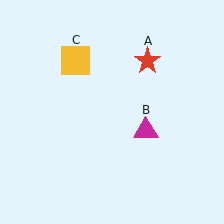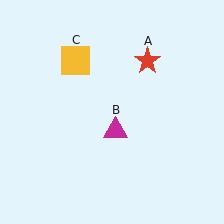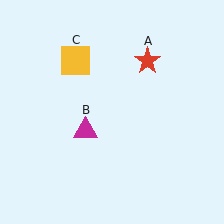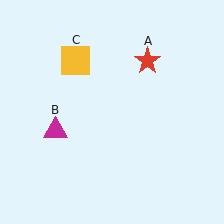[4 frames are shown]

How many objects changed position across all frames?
1 object changed position: magenta triangle (object B).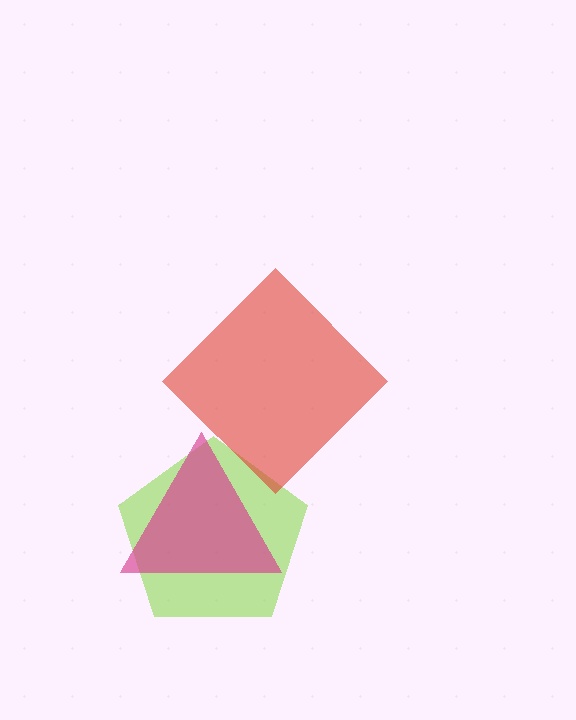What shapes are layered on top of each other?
The layered shapes are: a lime pentagon, a magenta triangle, a red diamond.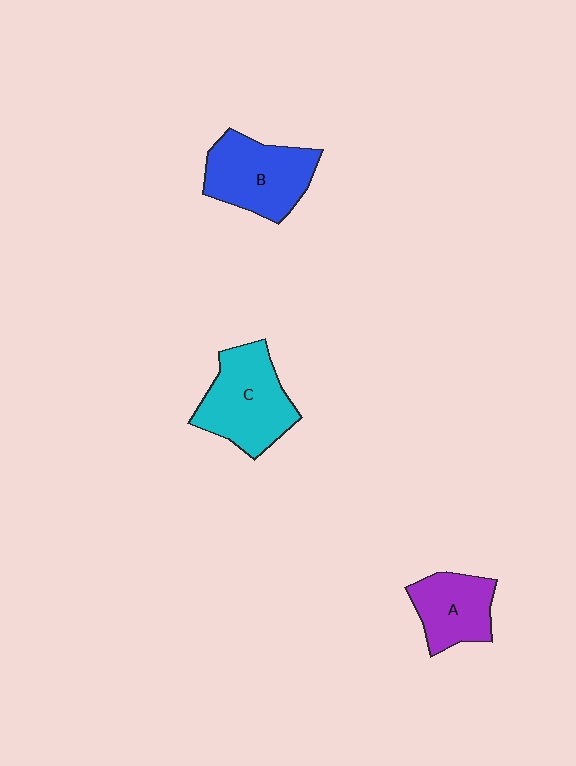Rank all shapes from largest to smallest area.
From largest to smallest: C (cyan), B (blue), A (purple).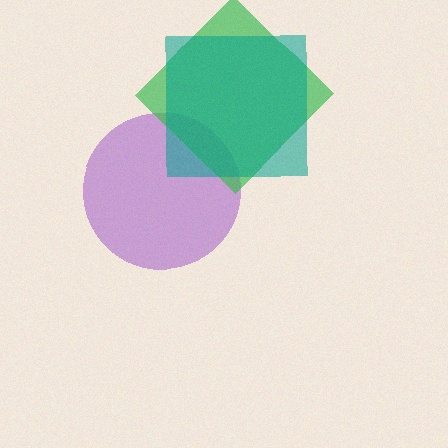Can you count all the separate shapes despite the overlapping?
Yes, there are 3 separate shapes.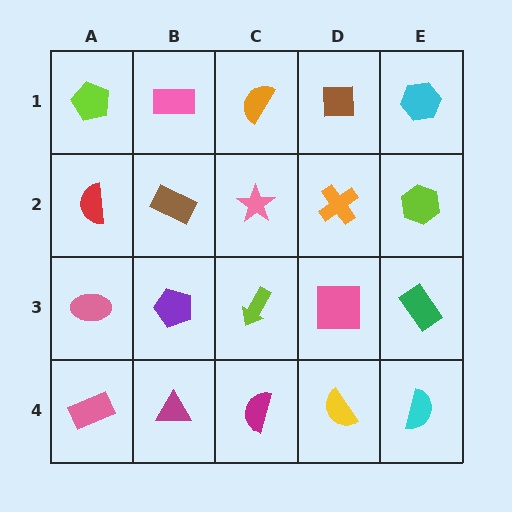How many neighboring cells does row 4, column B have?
3.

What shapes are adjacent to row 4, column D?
A pink square (row 3, column D), a magenta semicircle (row 4, column C), a cyan semicircle (row 4, column E).